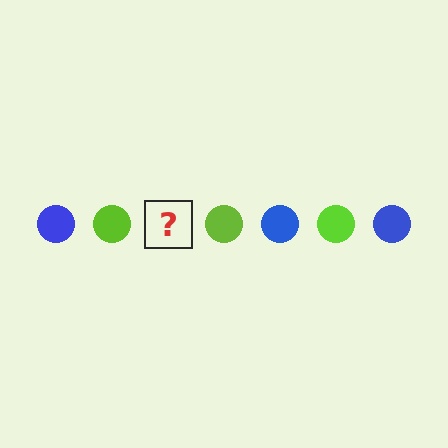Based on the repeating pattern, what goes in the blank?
The blank should be a blue circle.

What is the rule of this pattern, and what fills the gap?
The rule is that the pattern cycles through blue, lime circles. The gap should be filled with a blue circle.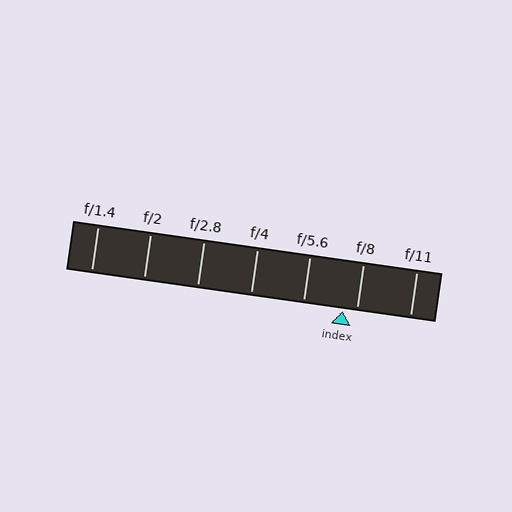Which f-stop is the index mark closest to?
The index mark is closest to f/8.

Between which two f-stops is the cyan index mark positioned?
The index mark is between f/5.6 and f/8.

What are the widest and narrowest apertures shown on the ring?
The widest aperture shown is f/1.4 and the narrowest is f/11.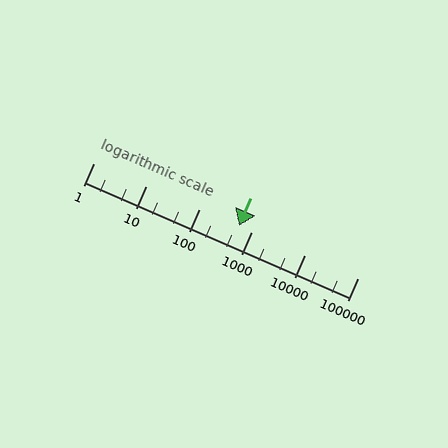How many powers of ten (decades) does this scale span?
The scale spans 5 decades, from 1 to 100000.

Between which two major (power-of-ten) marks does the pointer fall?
The pointer is between 100 and 1000.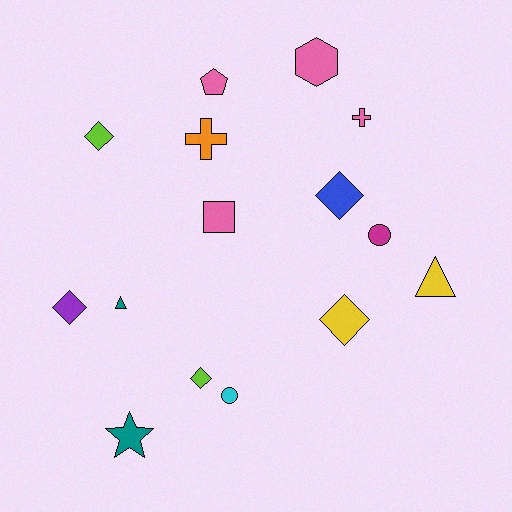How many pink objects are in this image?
There are 4 pink objects.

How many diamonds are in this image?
There are 5 diamonds.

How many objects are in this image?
There are 15 objects.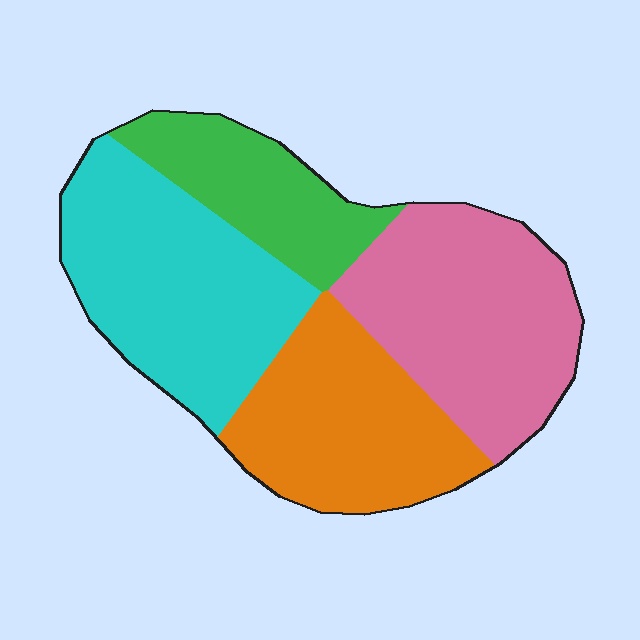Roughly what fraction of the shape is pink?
Pink takes up between a sixth and a third of the shape.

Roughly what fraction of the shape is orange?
Orange covers about 25% of the shape.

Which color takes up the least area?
Green, at roughly 15%.